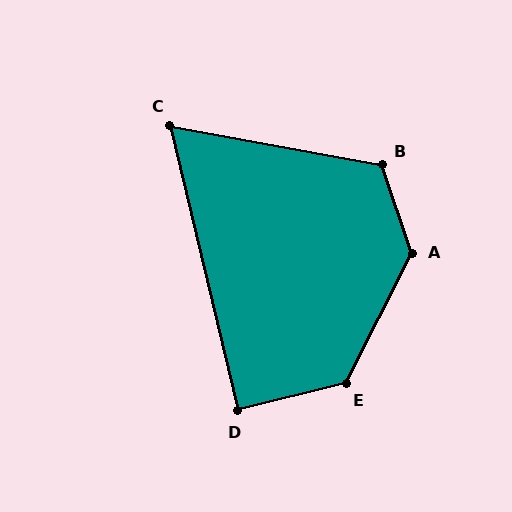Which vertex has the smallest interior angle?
C, at approximately 66 degrees.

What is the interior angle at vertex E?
Approximately 131 degrees (obtuse).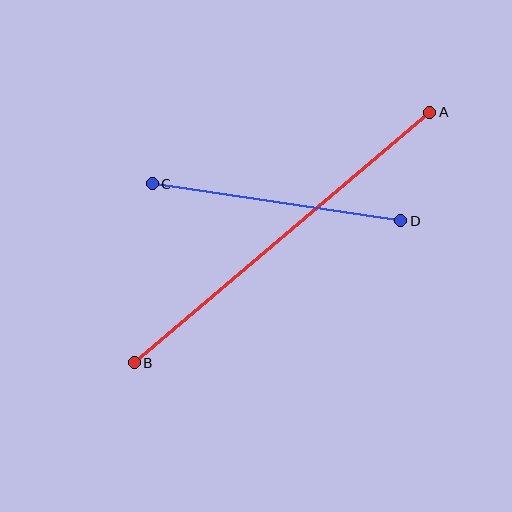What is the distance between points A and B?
The distance is approximately 387 pixels.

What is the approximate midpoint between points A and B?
The midpoint is at approximately (282, 237) pixels.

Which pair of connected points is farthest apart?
Points A and B are farthest apart.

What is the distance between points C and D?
The distance is approximately 252 pixels.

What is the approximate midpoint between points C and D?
The midpoint is at approximately (277, 202) pixels.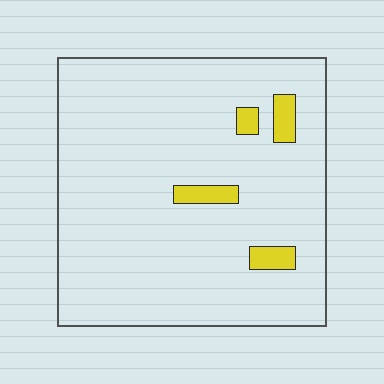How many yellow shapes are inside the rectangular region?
4.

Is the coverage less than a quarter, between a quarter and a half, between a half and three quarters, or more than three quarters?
Less than a quarter.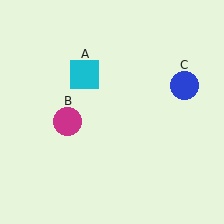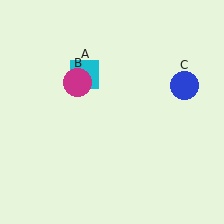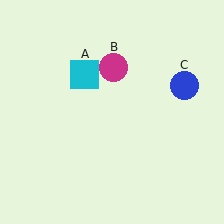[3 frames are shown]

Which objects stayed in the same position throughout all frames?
Cyan square (object A) and blue circle (object C) remained stationary.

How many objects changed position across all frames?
1 object changed position: magenta circle (object B).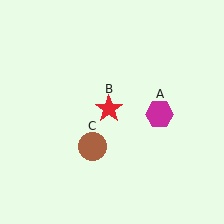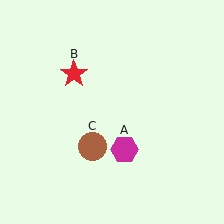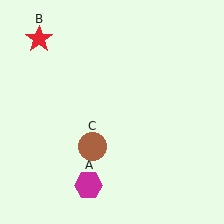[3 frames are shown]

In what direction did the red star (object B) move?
The red star (object B) moved up and to the left.